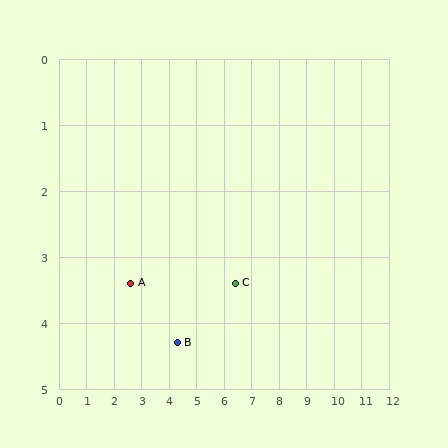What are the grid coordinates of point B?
Point B is at approximately (4.3, 4.3).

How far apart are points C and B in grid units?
Points C and B are about 2.3 grid units apart.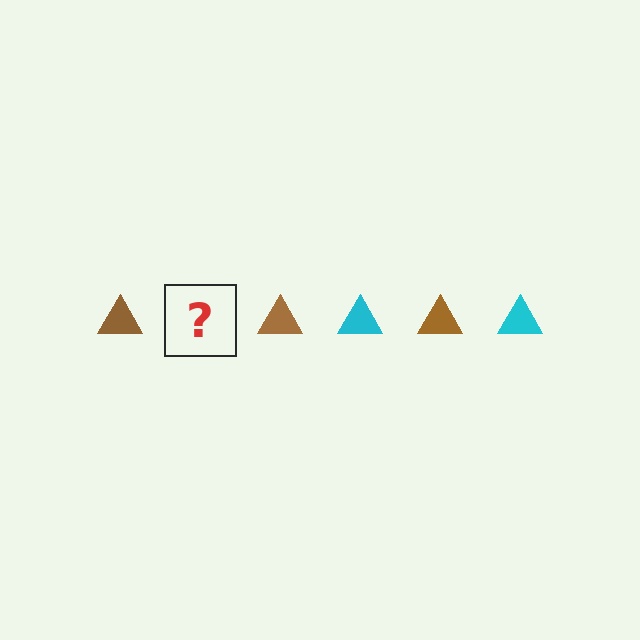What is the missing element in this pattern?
The missing element is a cyan triangle.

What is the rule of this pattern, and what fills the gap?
The rule is that the pattern cycles through brown, cyan triangles. The gap should be filled with a cyan triangle.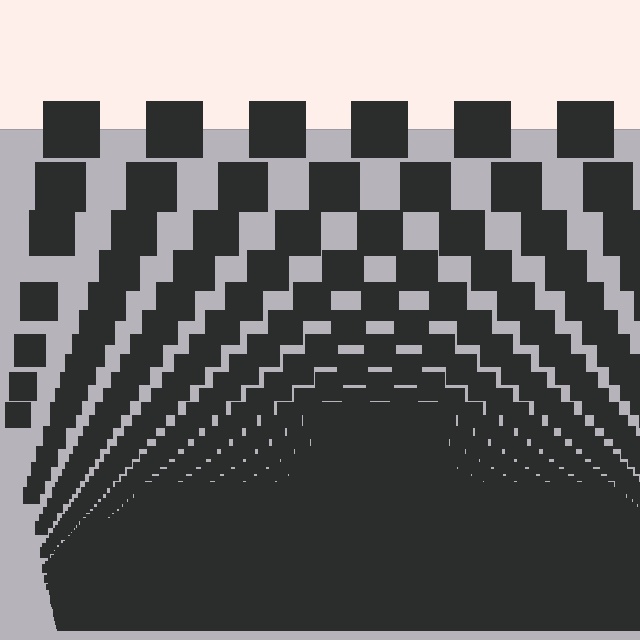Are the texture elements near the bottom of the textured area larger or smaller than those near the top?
Smaller. The gradient is inverted — elements near the bottom are smaller and denser.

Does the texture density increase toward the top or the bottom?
Density increases toward the bottom.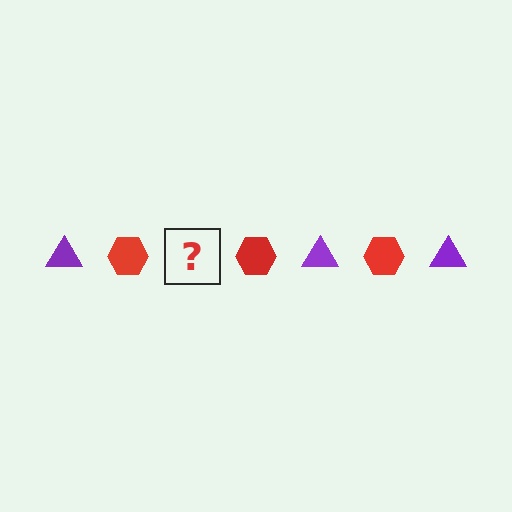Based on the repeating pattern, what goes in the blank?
The blank should be a purple triangle.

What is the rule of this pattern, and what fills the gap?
The rule is that the pattern alternates between purple triangle and red hexagon. The gap should be filled with a purple triangle.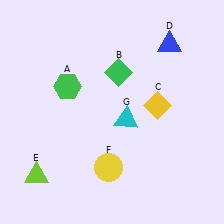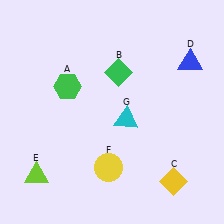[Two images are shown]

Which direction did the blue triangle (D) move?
The blue triangle (D) moved right.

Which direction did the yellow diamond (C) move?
The yellow diamond (C) moved down.